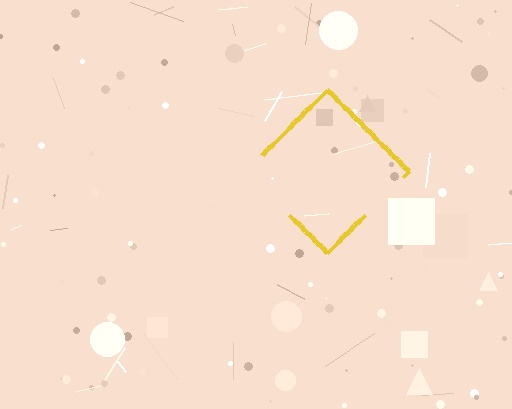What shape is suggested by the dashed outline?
The dashed outline suggests a diamond.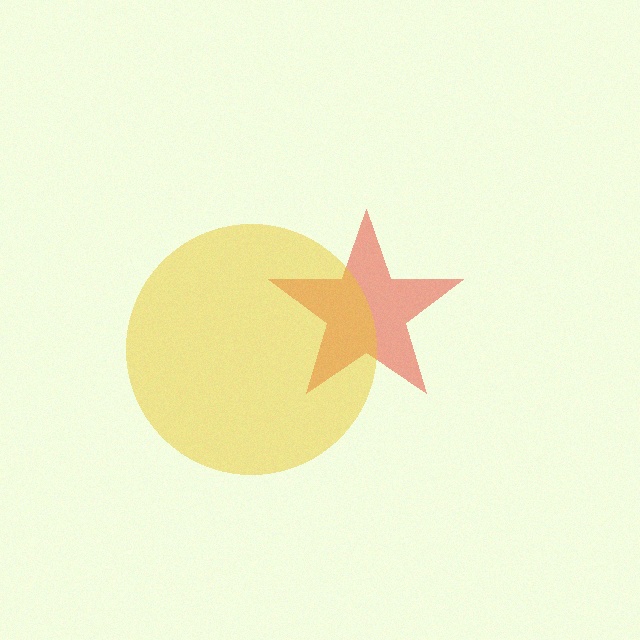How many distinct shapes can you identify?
There are 2 distinct shapes: a red star, a yellow circle.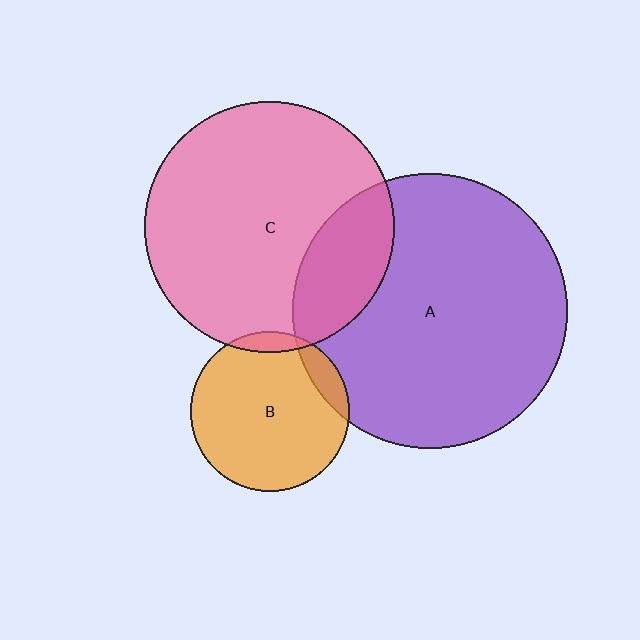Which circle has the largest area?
Circle A (purple).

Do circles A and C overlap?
Yes.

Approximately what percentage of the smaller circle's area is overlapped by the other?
Approximately 20%.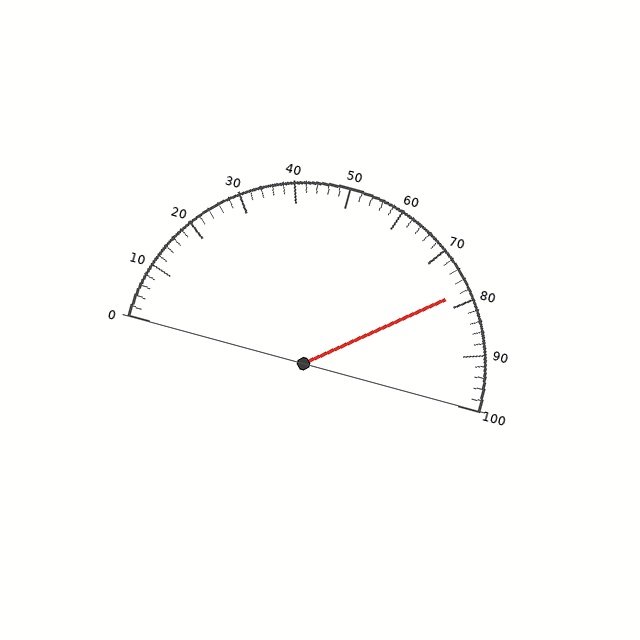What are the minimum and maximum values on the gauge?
The gauge ranges from 0 to 100.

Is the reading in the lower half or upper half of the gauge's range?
The reading is in the upper half of the range (0 to 100).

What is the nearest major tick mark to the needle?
The nearest major tick mark is 80.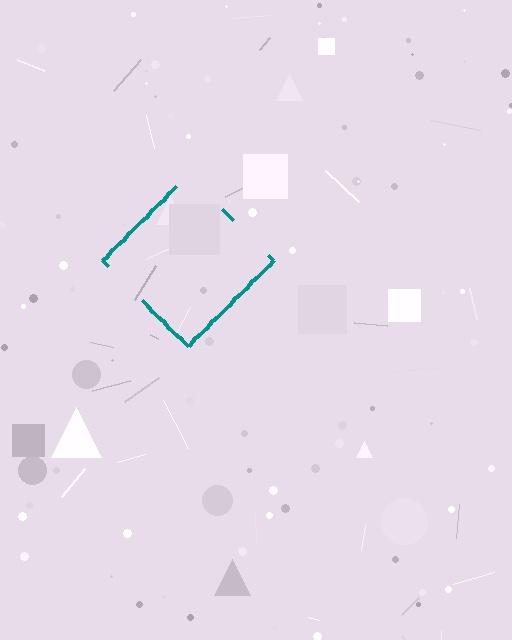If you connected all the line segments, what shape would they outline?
They would outline a diamond.